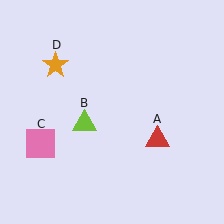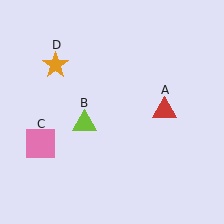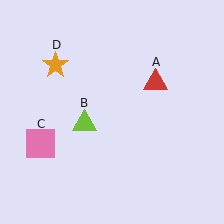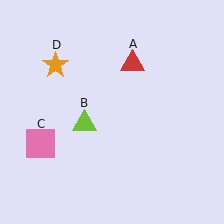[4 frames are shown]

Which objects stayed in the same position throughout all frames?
Lime triangle (object B) and pink square (object C) and orange star (object D) remained stationary.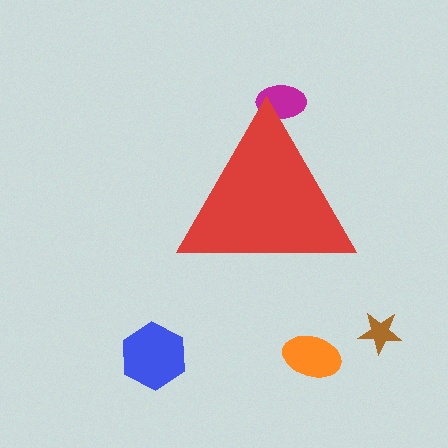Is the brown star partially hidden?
No, the brown star is fully visible.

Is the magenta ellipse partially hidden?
Yes, the magenta ellipse is partially hidden behind the red triangle.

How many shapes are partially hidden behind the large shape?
1 shape is partially hidden.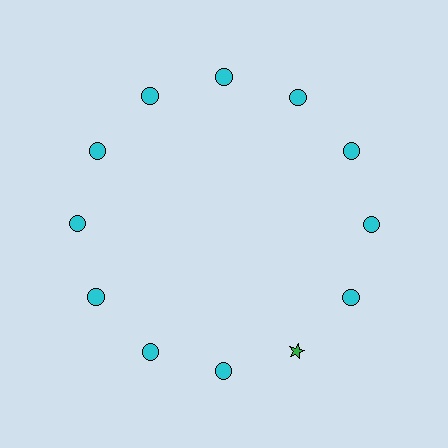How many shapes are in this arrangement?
There are 12 shapes arranged in a ring pattern.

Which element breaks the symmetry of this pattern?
The green star at roughly the 5 o'clock position breaks the symmetry. All other shapes are cyan circles.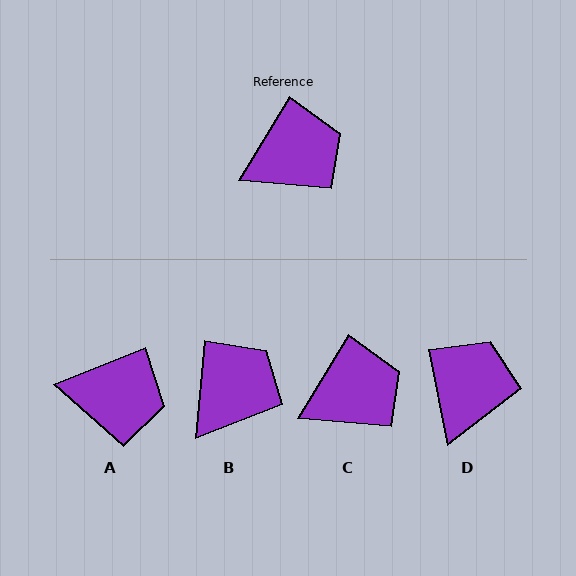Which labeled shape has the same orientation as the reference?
C.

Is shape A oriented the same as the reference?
No, it is off by about 37 degrees.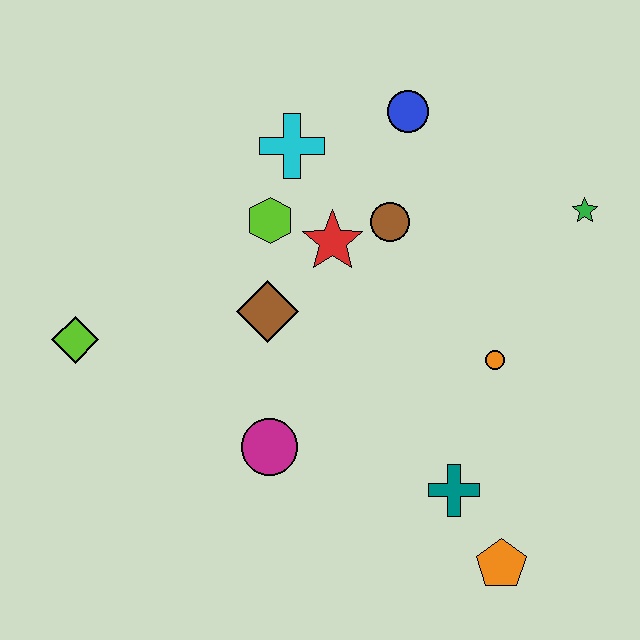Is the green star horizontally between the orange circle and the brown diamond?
No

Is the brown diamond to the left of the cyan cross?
Yes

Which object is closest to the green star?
The orange circle is closest to the green star.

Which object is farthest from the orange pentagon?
The lime diamond is farthest from the orange pentagon.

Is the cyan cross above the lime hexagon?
Yes